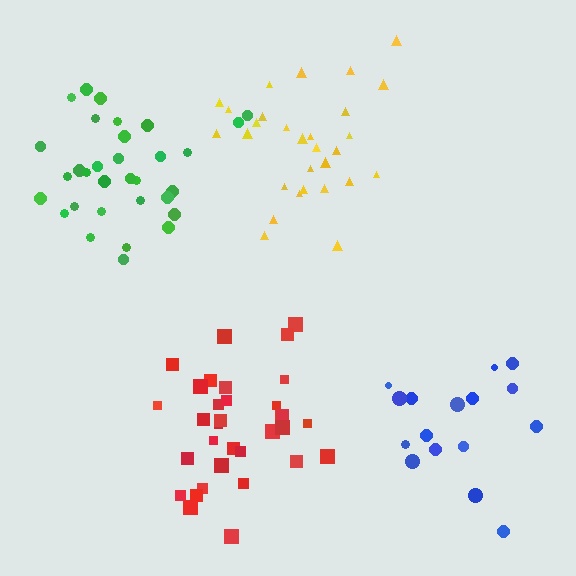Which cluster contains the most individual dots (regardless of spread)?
Red (33).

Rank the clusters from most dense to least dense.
yellow, green, red, blue.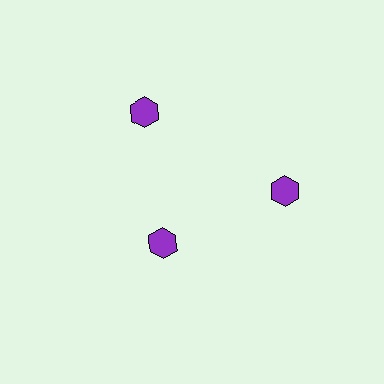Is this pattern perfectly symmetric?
No. The 3 purple hexagons are arranged in a ring, but one element near the 7 o'clock position is pulled inward toward the center, breaking the 3-fold rotational symmetry.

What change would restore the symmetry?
The symmetry would be restored by moving it outward, back onto the ring so that all 3 hexagons sit at equal angles and equal distance from the center.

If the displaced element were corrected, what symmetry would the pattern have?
It would have 3-fold rotational symmetry — the pattern would map onto itself every 120 degrees.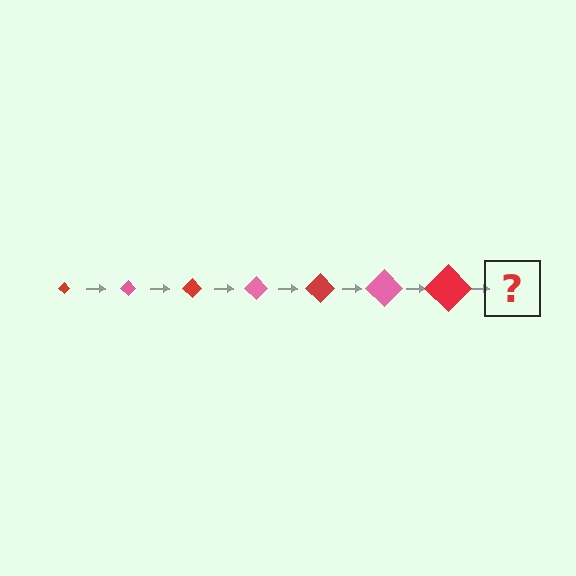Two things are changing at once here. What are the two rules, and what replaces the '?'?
The two rules are that the diamond grows larger each step and the color cycles through red and pink. The '?' should be a pink diamond, larger than the previous one.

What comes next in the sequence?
The next element should be a pink diamond, larger than the previous one.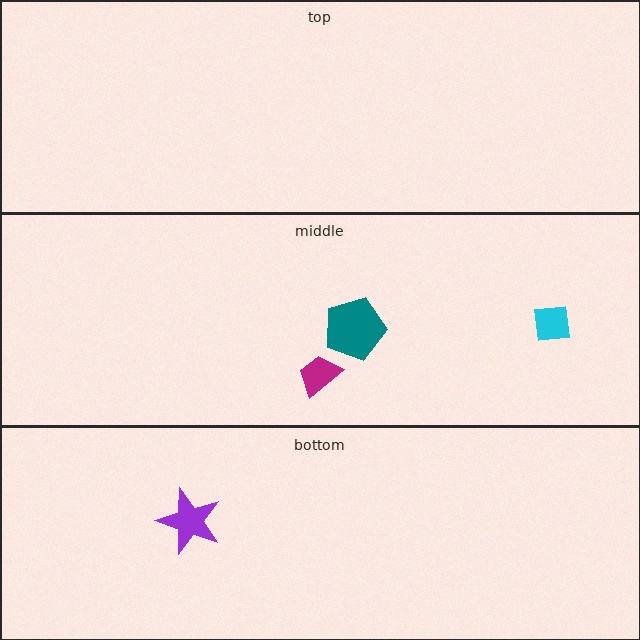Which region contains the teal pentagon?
The middle region.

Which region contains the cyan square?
The middle region.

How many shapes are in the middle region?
3.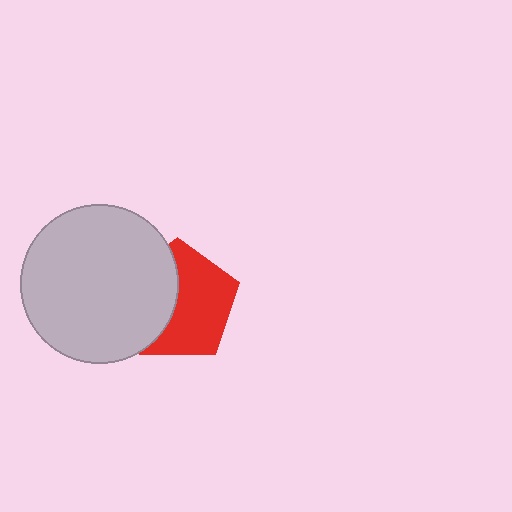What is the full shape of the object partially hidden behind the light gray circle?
The partially hidden object is a red pentagon.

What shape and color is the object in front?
The object in front is a light gray circle.